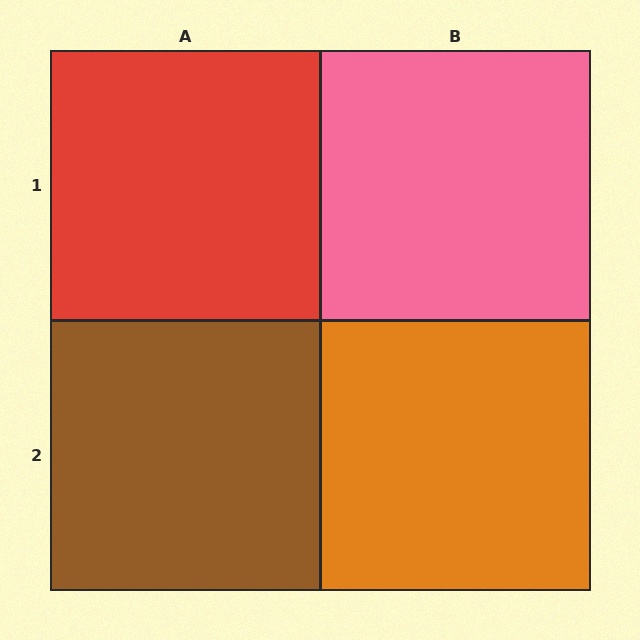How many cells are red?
1 cell is red.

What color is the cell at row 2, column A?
Brown.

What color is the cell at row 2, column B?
Orange.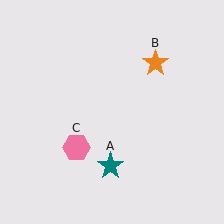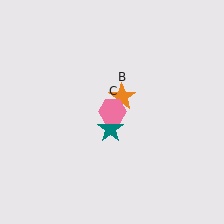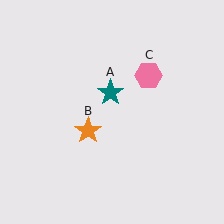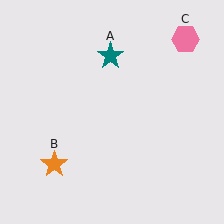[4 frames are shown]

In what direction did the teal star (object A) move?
The teal star (object A) moved up.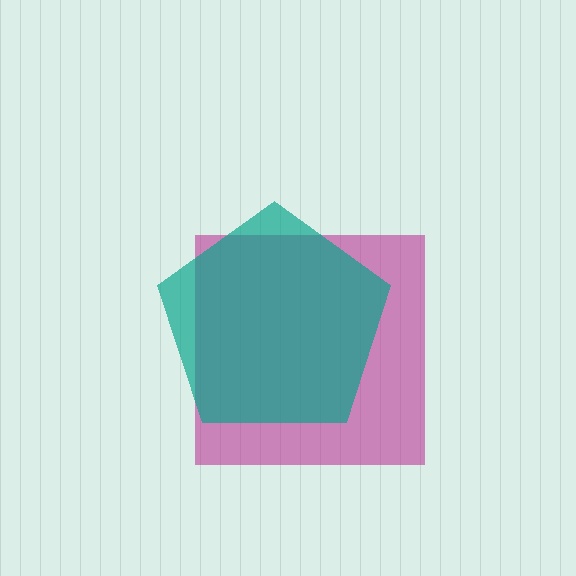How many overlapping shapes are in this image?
There are 2 overlapping shapes in the image.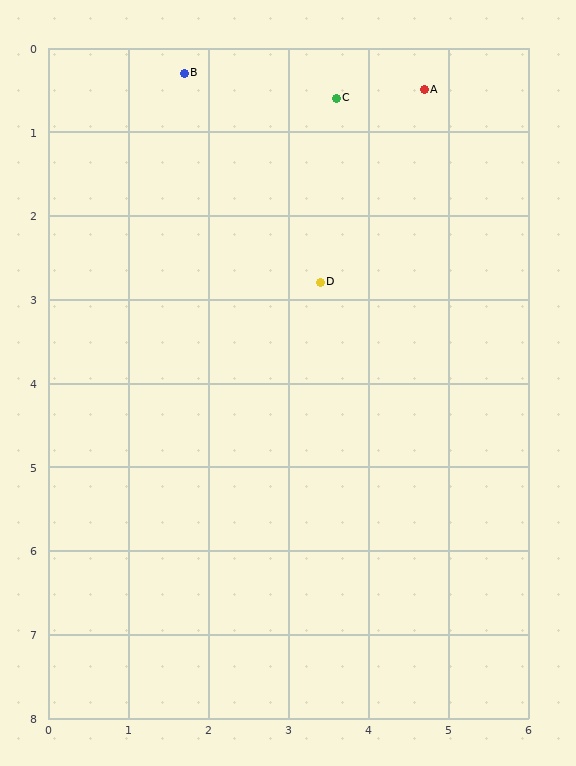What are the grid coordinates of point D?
Point D is at approximately (3.4, 2.8).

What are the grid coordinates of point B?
Point B is at approximately (1.7, 0.3).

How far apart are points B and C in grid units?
Points B and C are about 1.9 grid units apart.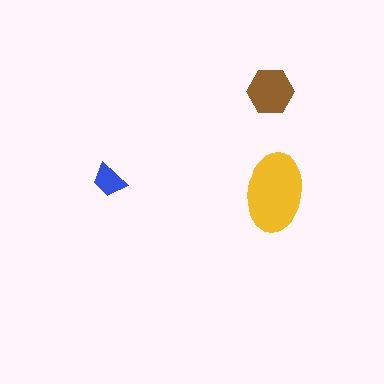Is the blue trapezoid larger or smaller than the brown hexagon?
Smaller.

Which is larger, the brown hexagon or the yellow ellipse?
The yellow ellipse.